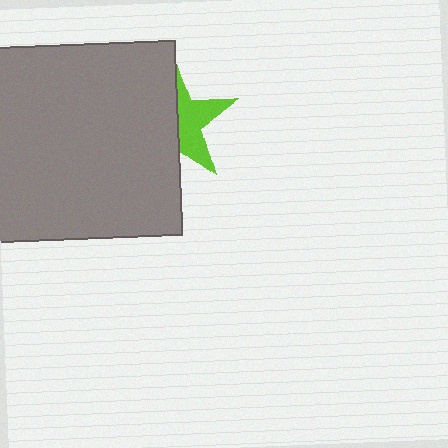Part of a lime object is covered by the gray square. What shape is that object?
It is a star.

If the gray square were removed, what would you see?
You would see the complete lime star.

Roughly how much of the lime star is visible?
A small part of it is visible (roughly 43%).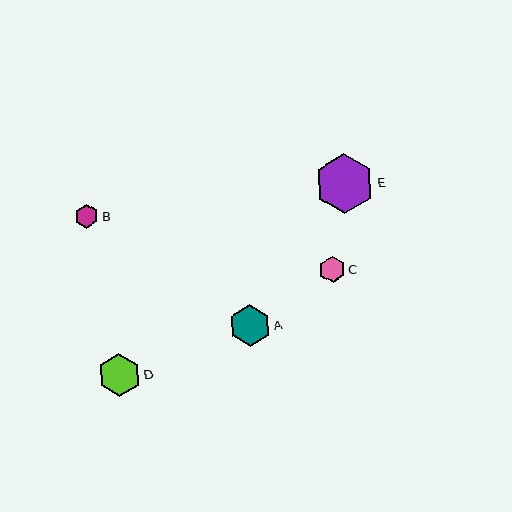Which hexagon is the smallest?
Hexagon B is the smallest with a size of approximately 24 pixels.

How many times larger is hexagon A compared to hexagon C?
Hexagon A is approximately 1.6 times the size of hexagon C.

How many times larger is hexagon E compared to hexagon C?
Hexagon E is approximately 2.3 times the size of hexagon C.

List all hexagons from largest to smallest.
From largest to smallest: E, D, A, C, B.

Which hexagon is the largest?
Hexagon E is the largest with a size of approximately 60 pixels.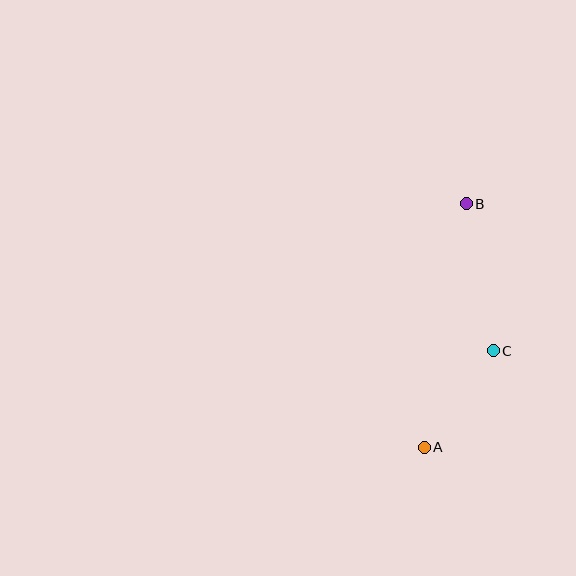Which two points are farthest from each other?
Points A and B are farthest from each other.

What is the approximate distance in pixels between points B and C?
The distance between B and C is approximately 149 pixels.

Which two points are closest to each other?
Points A and C are closest to each other.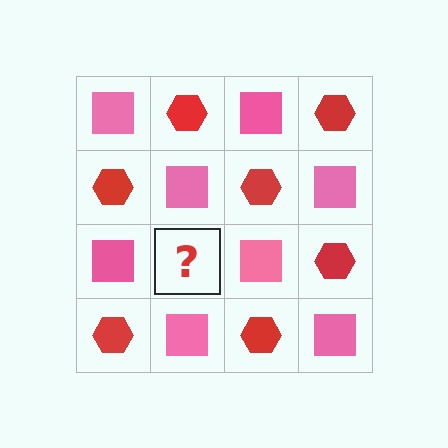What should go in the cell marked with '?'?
The missing cell should contain a red hexagon.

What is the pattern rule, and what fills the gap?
The rule is that it alternates pink square and red hexagon in a checkerboard pattern. The gap should be filled with a red hexagon.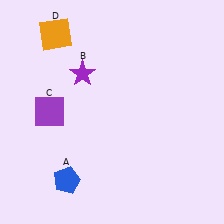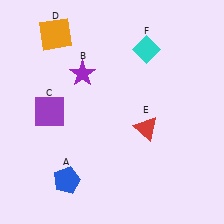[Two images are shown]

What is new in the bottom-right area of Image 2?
A red triangle (E) was added in the bottom-right area of Image 2.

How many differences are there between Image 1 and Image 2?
There are 2 differences between the two images.